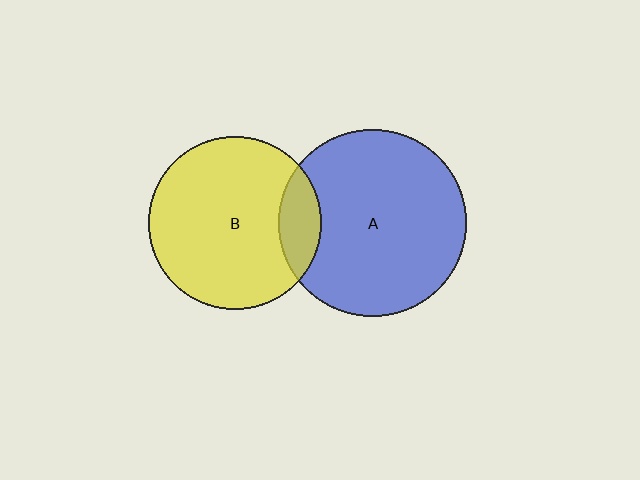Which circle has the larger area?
Circle A (blue).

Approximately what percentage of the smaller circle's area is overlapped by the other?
Approximately 15%.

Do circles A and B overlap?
Yes.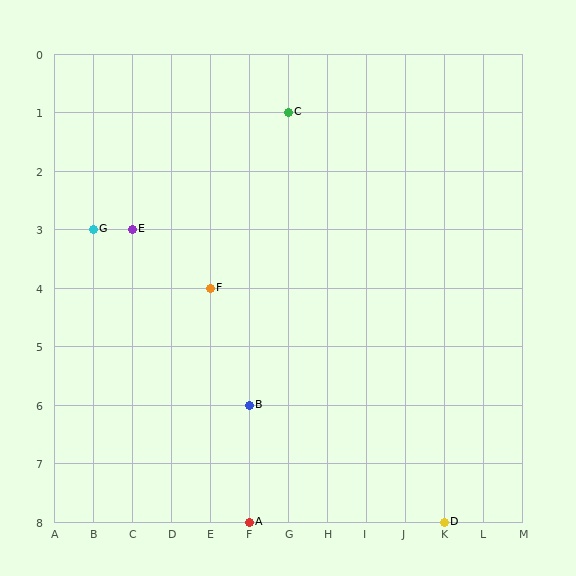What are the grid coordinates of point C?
Point C is at grid coordinates (G, 1).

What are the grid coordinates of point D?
Point D is at grid coordinates (K, 8).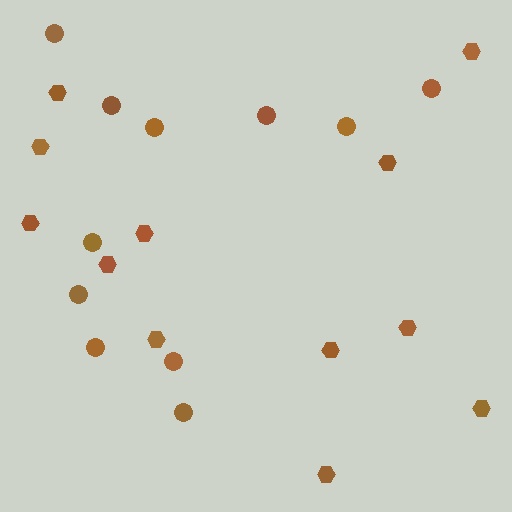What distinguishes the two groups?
There are 2 groups: one group of circles (11) and one group of hexagons (12).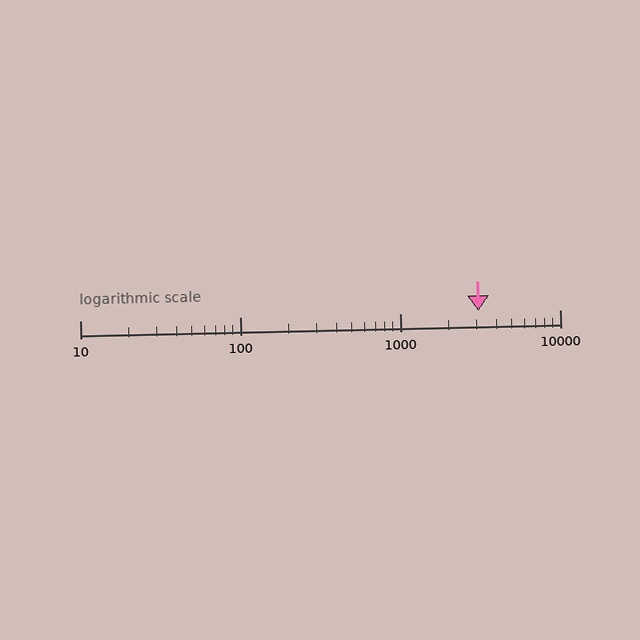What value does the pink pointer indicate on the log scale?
The pointer indicates approximately 3100.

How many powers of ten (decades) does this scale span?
The scale spans 3 decades, from 10 to 10000.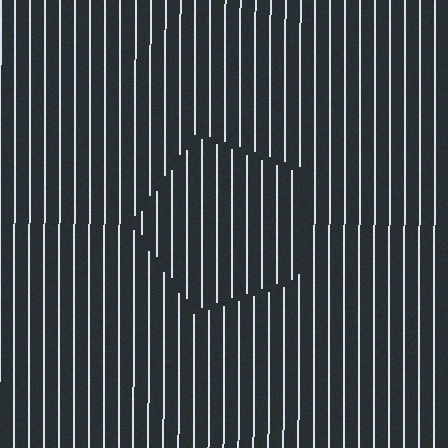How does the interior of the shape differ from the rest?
The interior of the shape contains the same grating, shifted by half a period — the contour is defined by the phase discontinuity where line-ends from the inner and outer gratings abut.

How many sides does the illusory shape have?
5 sides — the line-ends trace a pentagon.